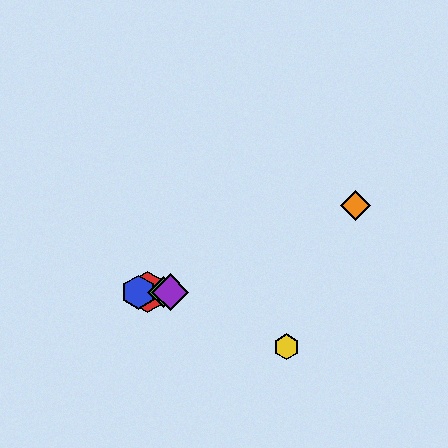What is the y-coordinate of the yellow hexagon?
The yellow hexagon is at y≈347.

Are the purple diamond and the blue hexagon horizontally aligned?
Yes, both are at y≈292.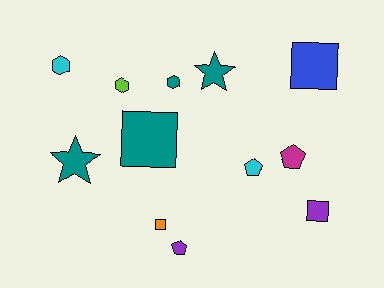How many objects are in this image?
There are 12 objects.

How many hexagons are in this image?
There are 3 hexagons.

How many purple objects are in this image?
There are 2 purple objects.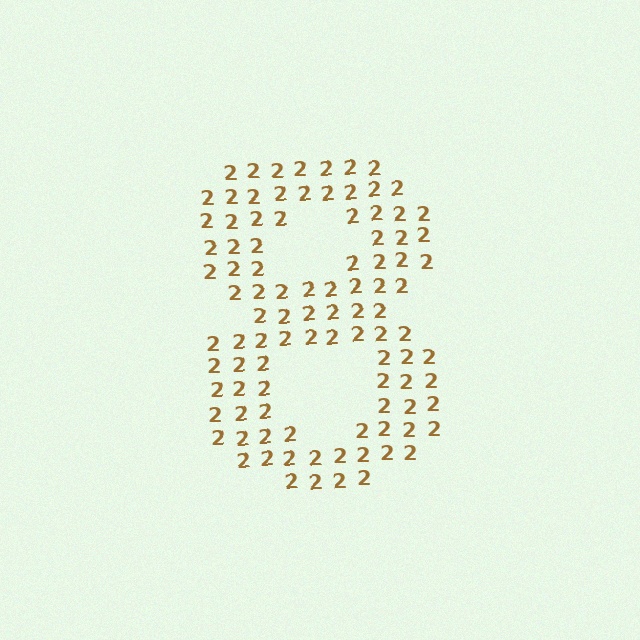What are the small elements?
The small elements are digit 2's.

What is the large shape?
The large shape is the digit 8.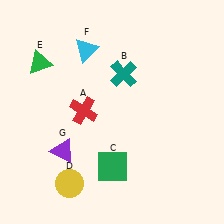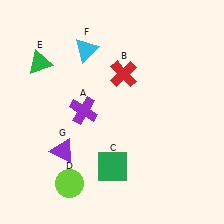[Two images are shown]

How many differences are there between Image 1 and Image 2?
There are 3 differences between the two images.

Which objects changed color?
A changed from red to purple. B changed from teal to red. D changed from yellow to lime.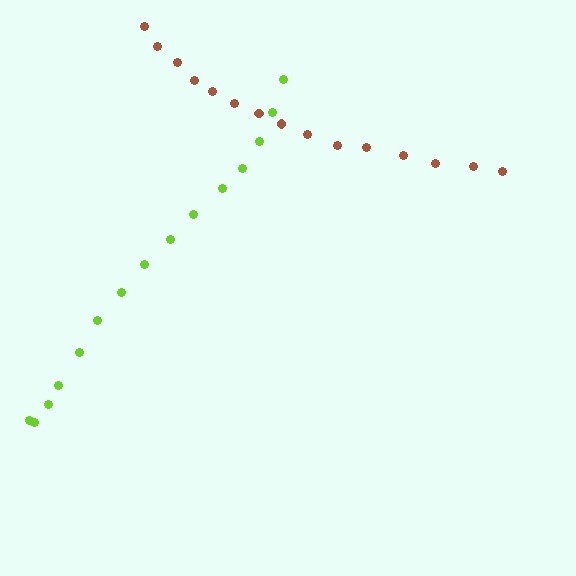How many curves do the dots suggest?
There are 2 distinct paths.